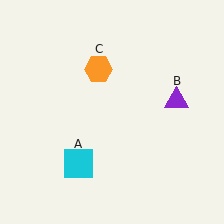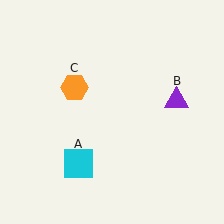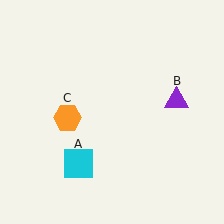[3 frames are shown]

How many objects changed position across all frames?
1 object changed position: orange hexagon (object C).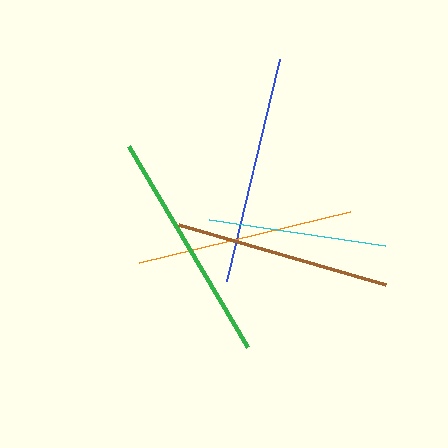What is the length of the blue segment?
The blue segment is approximately 228 pixels long.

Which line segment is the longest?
The green line is the longest at approximately 234 pixels.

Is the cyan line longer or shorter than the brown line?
The brown line is longer than the cyan line.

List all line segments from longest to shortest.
From longest to shortest: green, blue, orange, brown, cyan.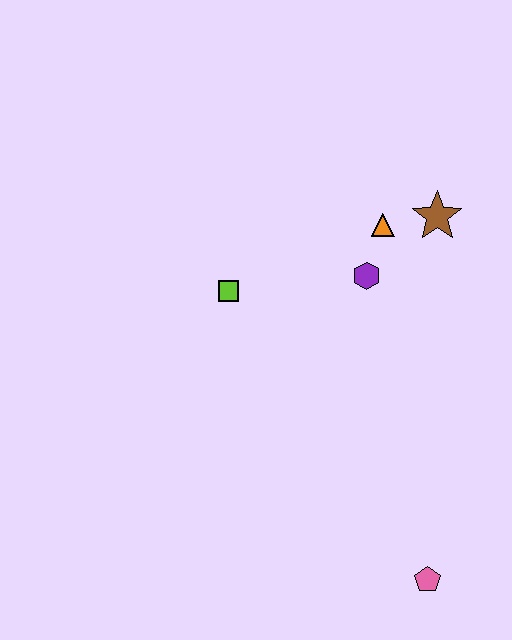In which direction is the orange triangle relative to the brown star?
The orange triangle is to the left of the brown star.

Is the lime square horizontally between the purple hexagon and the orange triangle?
No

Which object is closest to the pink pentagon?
The purple hexagon is closest to the pink pentagon.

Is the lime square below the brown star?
Yes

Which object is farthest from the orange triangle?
The pink pentagon is farthest from the orange triangle.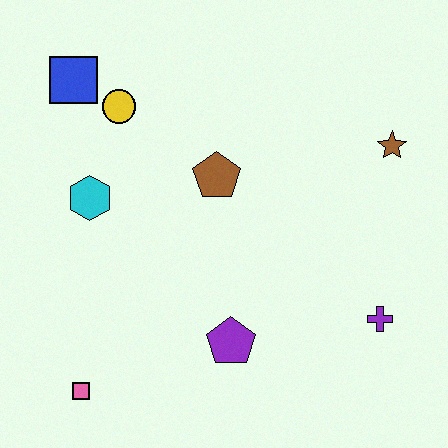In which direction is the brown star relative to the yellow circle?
The brown star is to the right of the yellow circle.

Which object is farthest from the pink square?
The brown star is farthest from the pink square.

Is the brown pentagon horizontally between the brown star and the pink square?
Yes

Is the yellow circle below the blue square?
Yes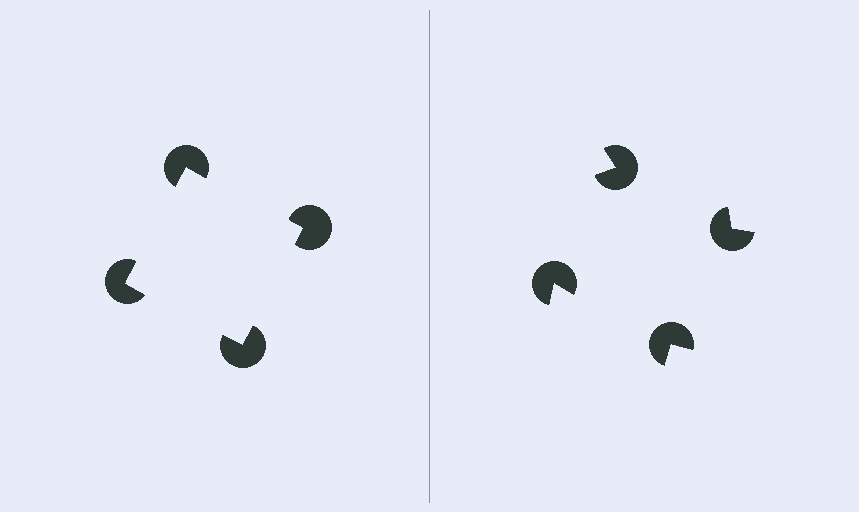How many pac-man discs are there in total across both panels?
8 — 4 on each side.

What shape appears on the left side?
An illusory square.